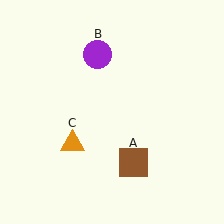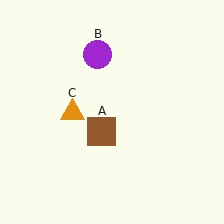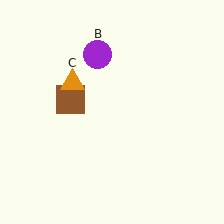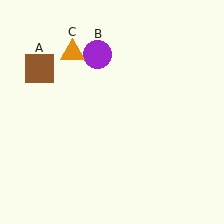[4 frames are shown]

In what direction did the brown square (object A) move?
The brown square (object A) moved up and to the left.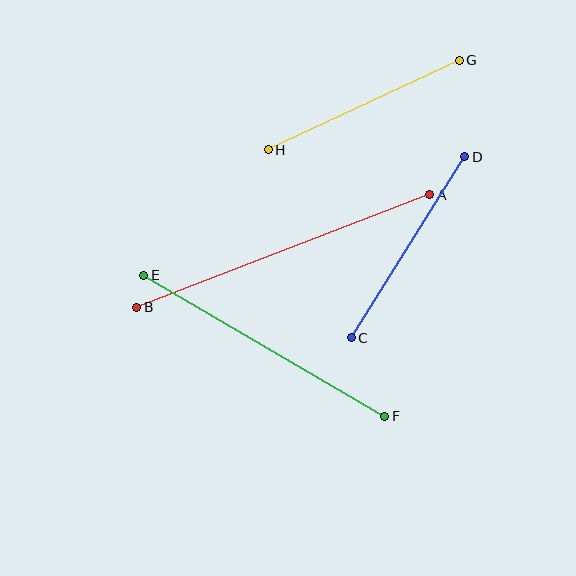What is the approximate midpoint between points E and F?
The midpoint is at approximately (264, 346) pixels.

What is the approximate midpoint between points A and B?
The midpoint is at approximately (283, 251) pixels.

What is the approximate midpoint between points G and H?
The midpoint is at approximately (364, 105) pixels.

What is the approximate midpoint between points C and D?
The midpoint is at approximately (408, 247) pixels.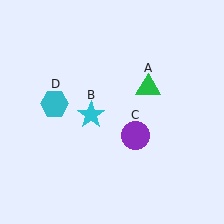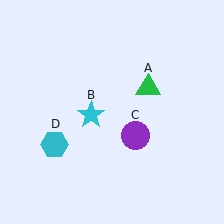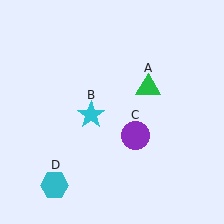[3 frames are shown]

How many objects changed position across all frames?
1 object changed position: cyan hexagon (object D).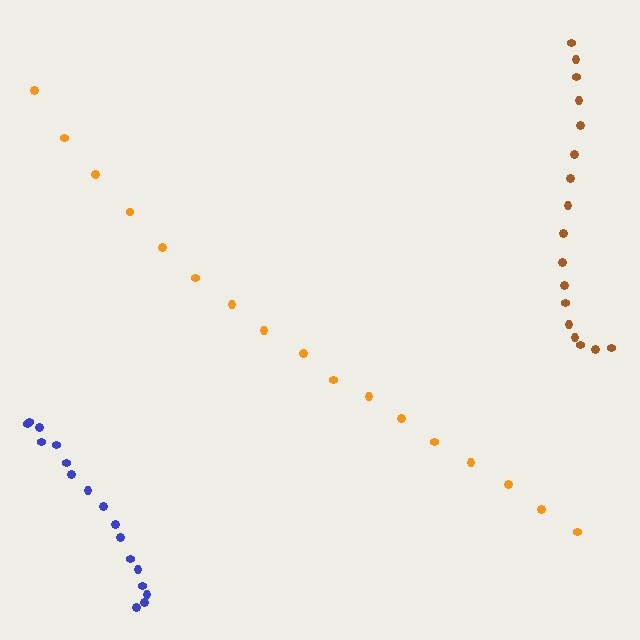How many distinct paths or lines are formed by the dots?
There are 3 distinct paths.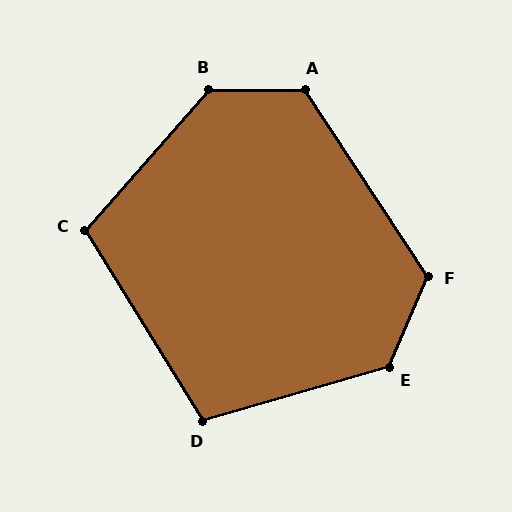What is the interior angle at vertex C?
Approximately 107 degrees (obtuse).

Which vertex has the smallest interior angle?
D, at approximately 106 degrees.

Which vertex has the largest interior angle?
B, at approximately 131 degrees.